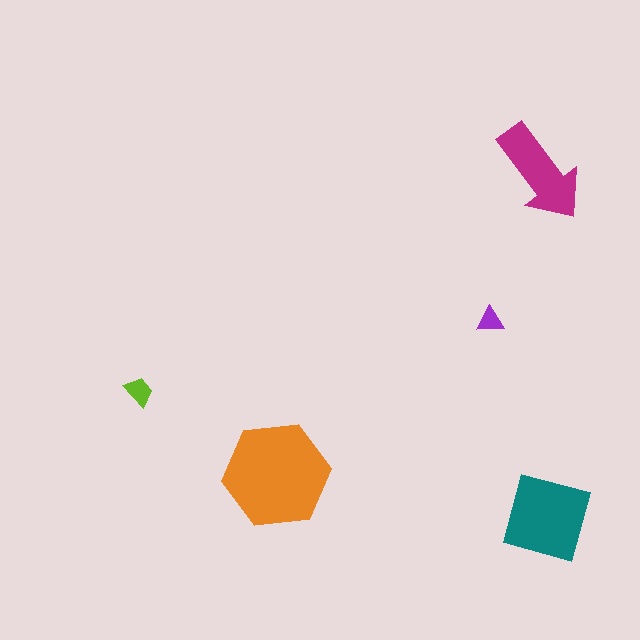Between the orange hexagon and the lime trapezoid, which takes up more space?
The orange hexagon.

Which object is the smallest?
The purple triangle.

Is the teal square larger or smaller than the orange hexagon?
Smaller.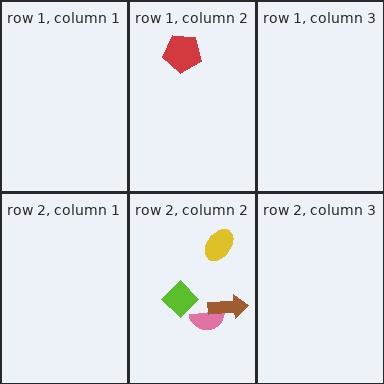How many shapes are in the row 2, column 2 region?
4.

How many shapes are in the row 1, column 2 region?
1.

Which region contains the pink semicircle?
The row 2, column 2 region.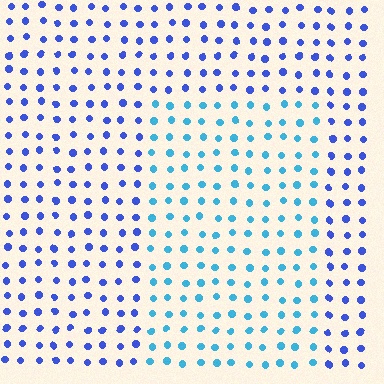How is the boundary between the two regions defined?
The boundary is defined purely by a slight shift in hue (about 37 degrees). Spacing, size, and orientation are identical on both sides.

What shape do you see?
I see a rectangle.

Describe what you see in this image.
The image is filled with small blue elements in a uniform arrangement. A rectangle-shaped region is visible where the elements are tinted to a slightly different hue, forming a subtle color boundary.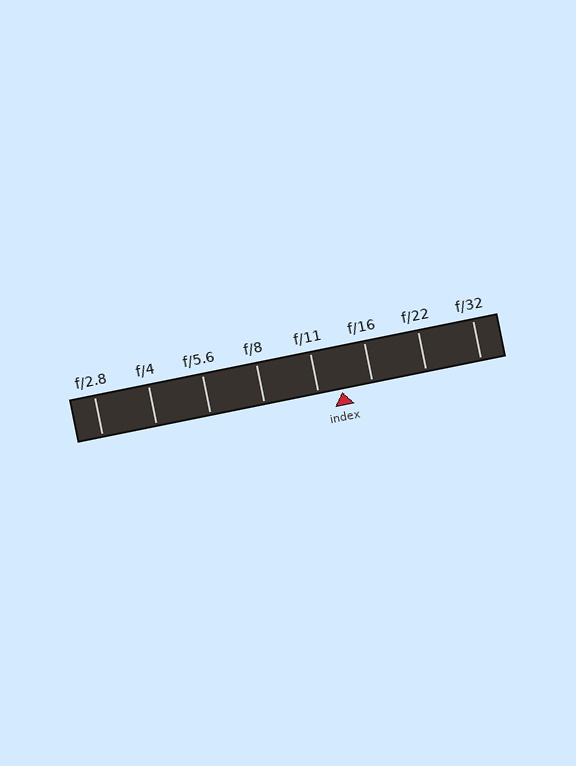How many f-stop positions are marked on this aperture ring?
There are 8 f-stop positions marked.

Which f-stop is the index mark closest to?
The index mark is closest to f/11.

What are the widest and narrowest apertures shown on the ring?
The widest aperture shown is f/2.8 and the narrowest is f/32.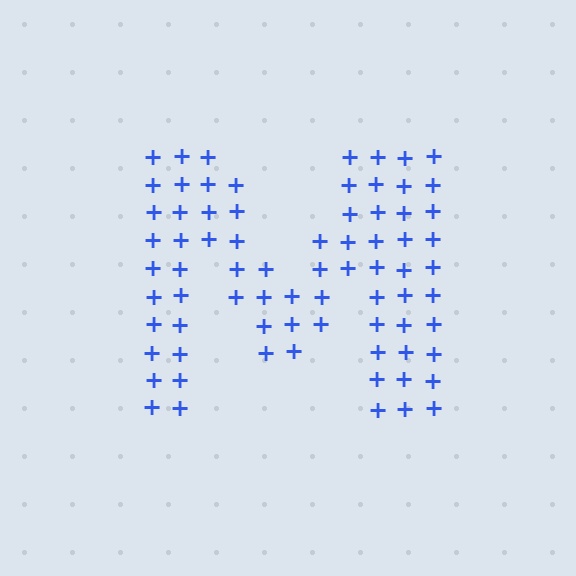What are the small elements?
The small elements are plus signs.